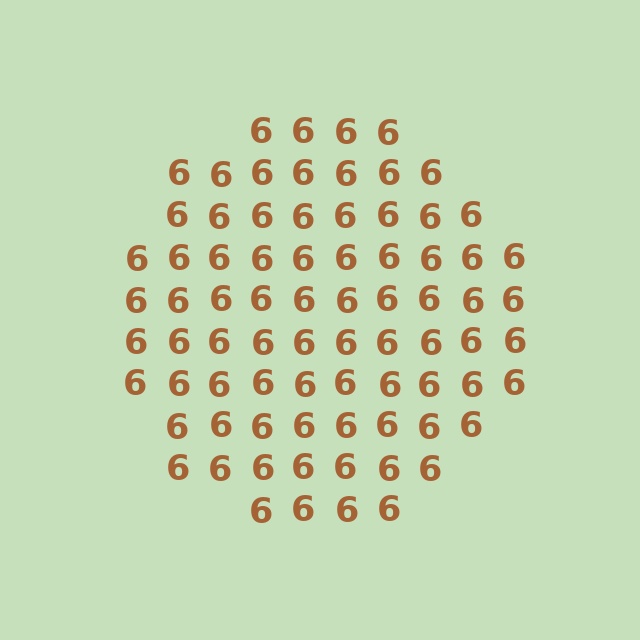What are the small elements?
The small elements are digit 6's.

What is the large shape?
The large shape is a circle.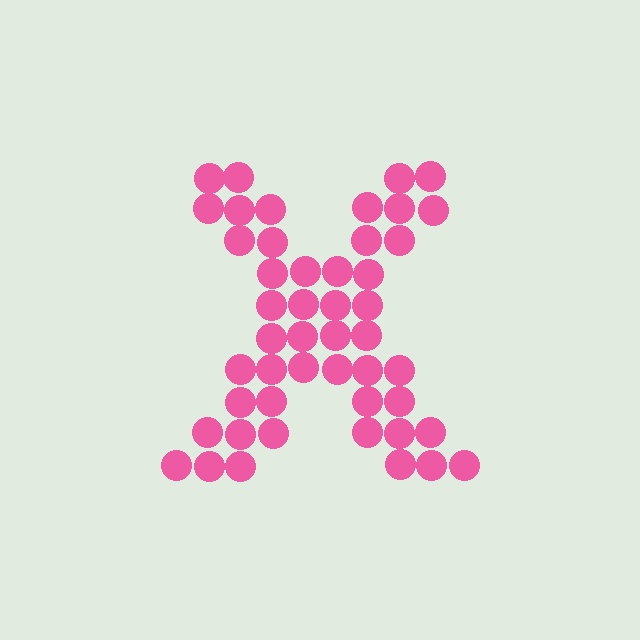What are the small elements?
The small elements are circles.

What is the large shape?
The large shape is the letter X.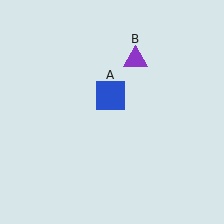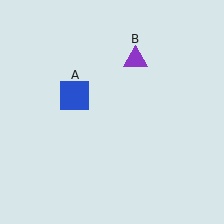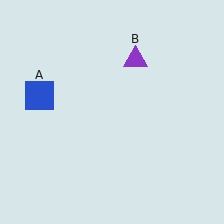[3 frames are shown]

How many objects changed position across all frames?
1 object changed position: blue square (object A).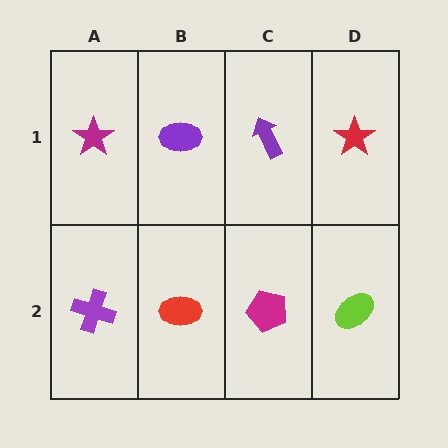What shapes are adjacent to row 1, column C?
A magenta pentagon (row 2, column C), a purple ellipse (row 1, column B), a red star (row 1, column D).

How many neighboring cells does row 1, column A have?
2.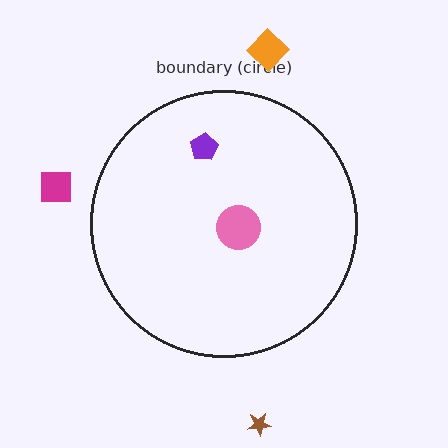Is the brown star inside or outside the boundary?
Outside.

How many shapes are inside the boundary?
2 inside, 3 outside.